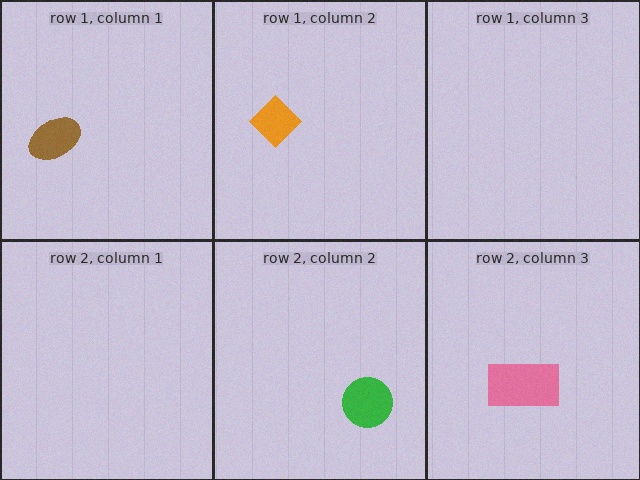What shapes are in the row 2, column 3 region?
The pink rectangle.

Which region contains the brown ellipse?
The row 1, column 1 region.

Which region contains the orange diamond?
The row 1, column 2 region.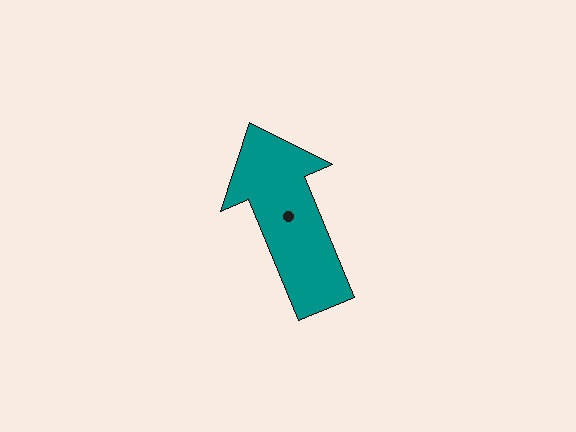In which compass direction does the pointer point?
Northwest.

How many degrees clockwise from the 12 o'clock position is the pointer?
Approximately 337 degrees.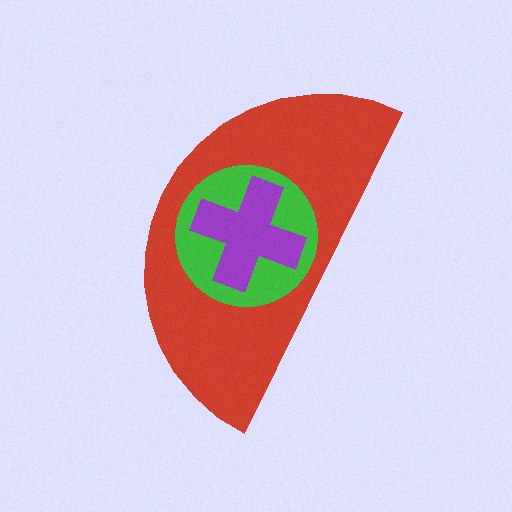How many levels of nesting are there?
3.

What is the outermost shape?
The red semicircle.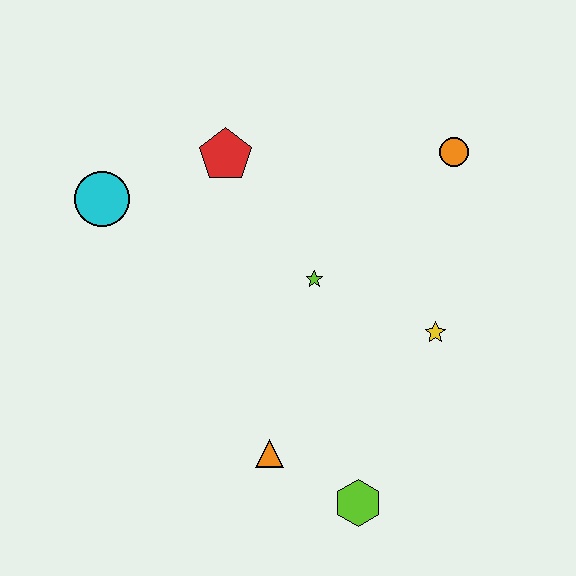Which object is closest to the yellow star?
The lime star is closest to the yellow star.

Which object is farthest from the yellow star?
The cyan circle is farthest from the yellow star.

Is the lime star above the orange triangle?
Yes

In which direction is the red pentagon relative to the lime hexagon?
The red pentagon is above the lime hexagon.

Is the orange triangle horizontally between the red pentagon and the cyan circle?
No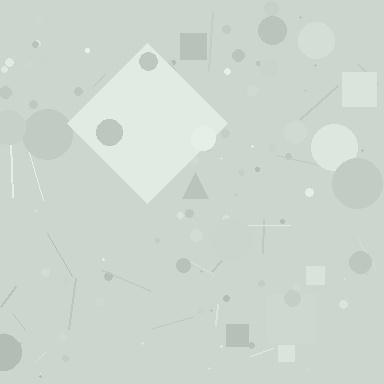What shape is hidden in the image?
A diamond is hidden in the image.